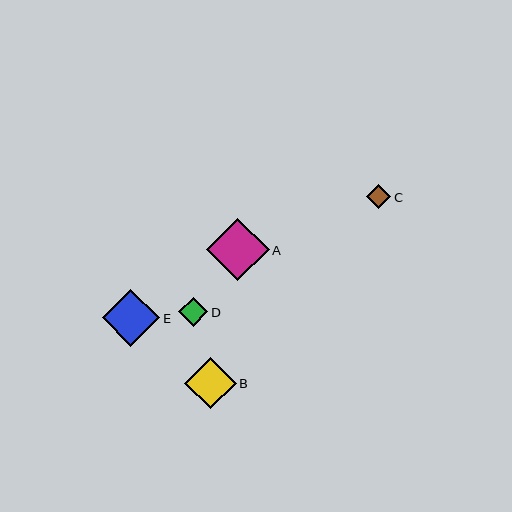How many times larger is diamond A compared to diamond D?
Diamond A is approximately 2.2 times the size of diamond D.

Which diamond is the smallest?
Diamond C is the smallest with a size of approximately 24 pixels.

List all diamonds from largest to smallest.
From largest to smallest: A, E, B, D, C.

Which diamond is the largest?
Diamond A is the largest with a size of approximately 62 pixels.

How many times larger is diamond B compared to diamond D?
Diamond B is approximately 1.8 times the size of diamond D.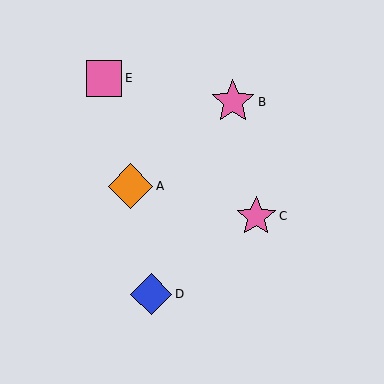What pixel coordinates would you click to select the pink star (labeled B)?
Click at (233, 102) to select the pink star B.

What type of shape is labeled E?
Shape E is a pink square.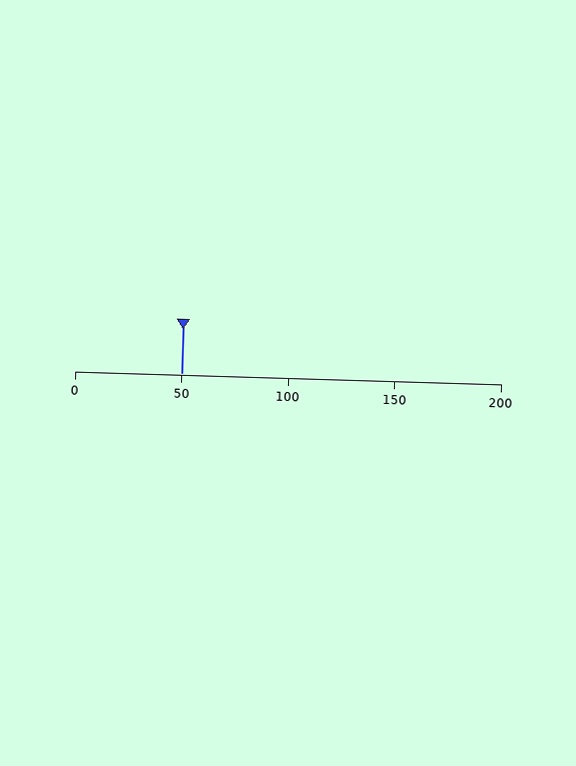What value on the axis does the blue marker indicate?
The marker indicates approximately 50.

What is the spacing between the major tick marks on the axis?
The major ticks are spaced 50 apart.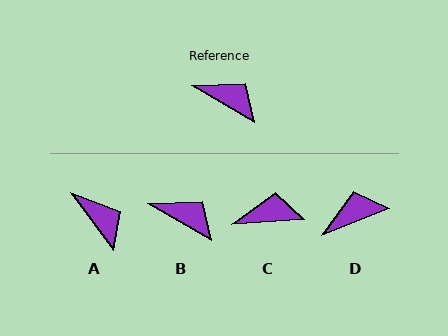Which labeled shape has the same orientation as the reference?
B.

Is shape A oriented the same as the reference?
No, it is off by about 23 degrees.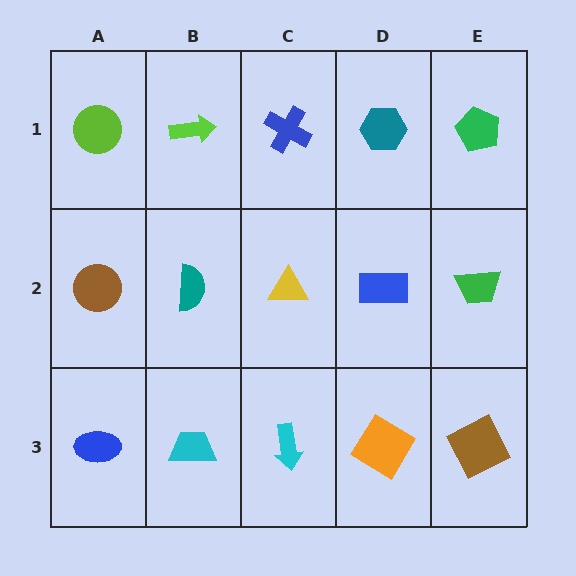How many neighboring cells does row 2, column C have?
4.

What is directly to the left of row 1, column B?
A lime circle.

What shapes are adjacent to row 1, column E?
A green trapezoid (row 2, column E), a teal hexagon (row 1, column D).